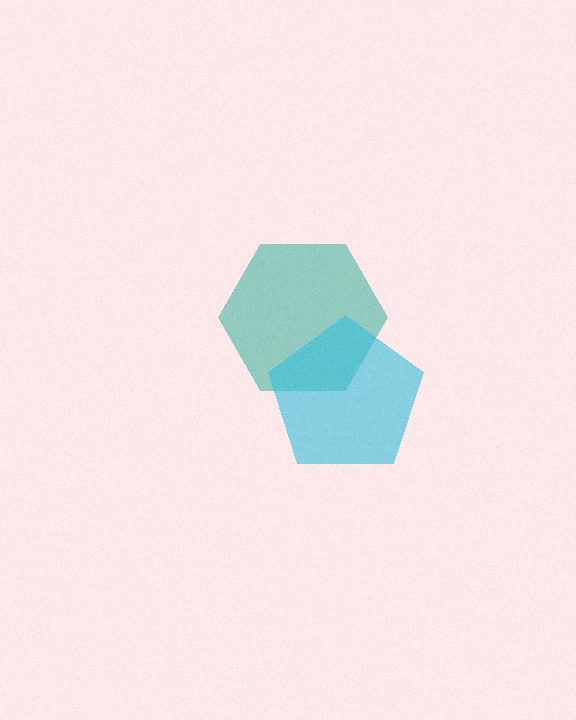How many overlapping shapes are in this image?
There are 2 overlapping shapes in the image.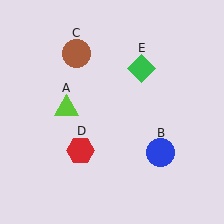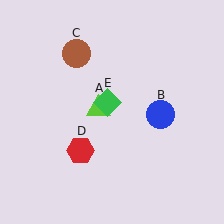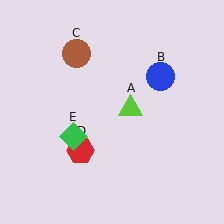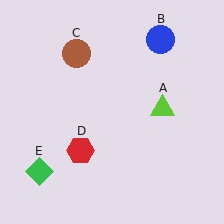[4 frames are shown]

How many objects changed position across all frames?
3 objects changed position: lime triangle (object A), blue circle (object B), green diamond (object E).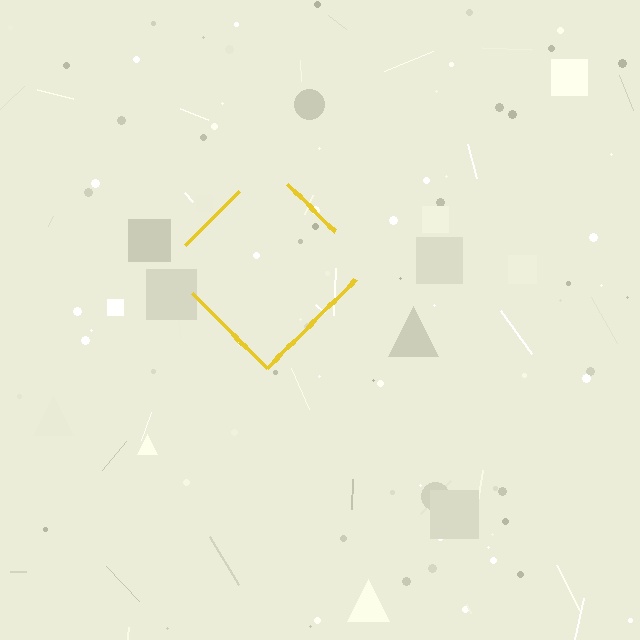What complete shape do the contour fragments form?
The contour fragments form a diamond.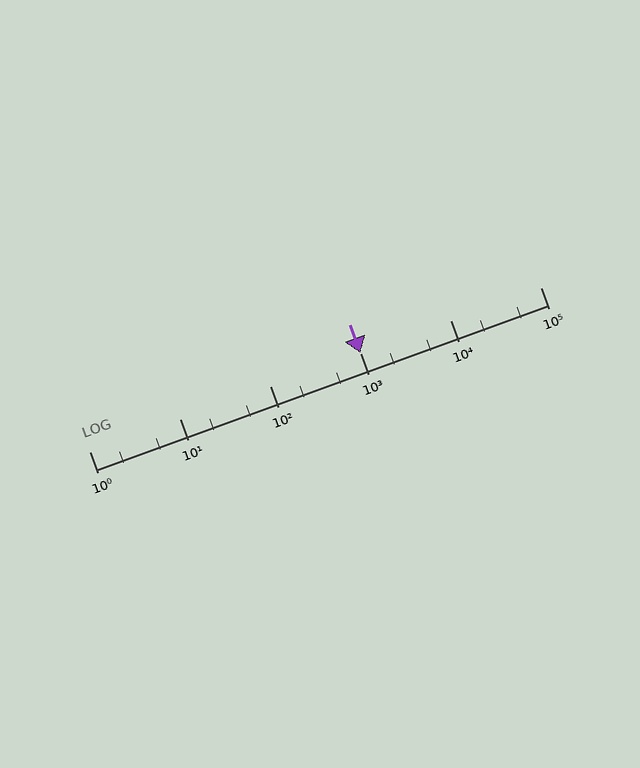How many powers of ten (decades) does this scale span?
The scale spans 5 decades, from 1 to 100000.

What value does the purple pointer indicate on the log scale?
The pointer indicates approximately 1000.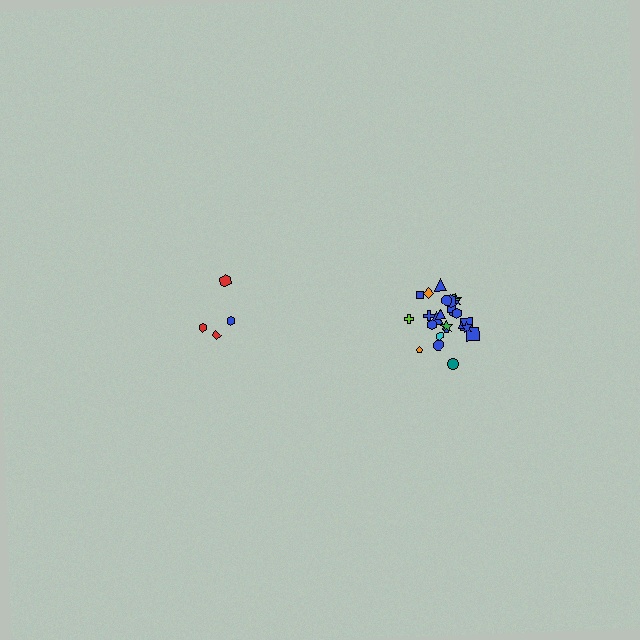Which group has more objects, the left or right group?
The right group.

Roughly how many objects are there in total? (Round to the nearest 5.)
Roughly 30 objects in total.